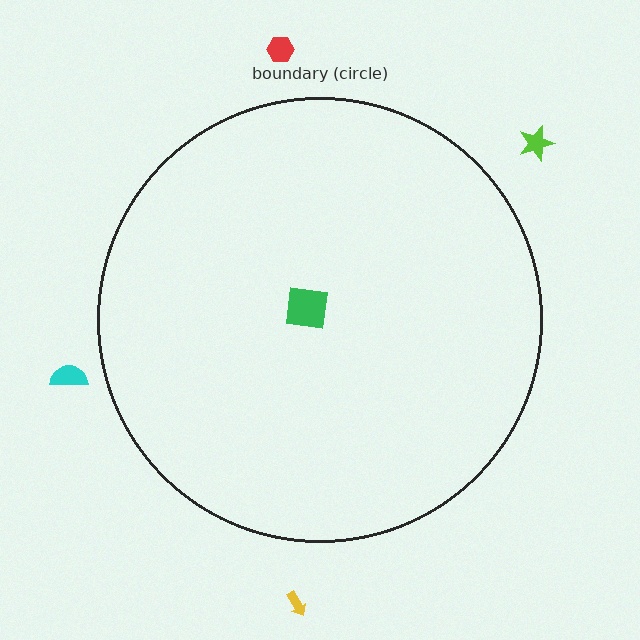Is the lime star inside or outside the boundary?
Outside.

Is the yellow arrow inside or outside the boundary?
Outside.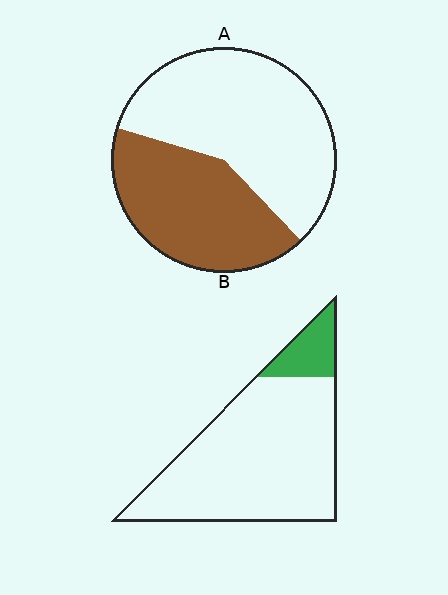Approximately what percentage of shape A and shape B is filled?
A is approximately 40% and B is approximately 15%.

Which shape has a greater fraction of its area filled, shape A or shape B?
Shape A.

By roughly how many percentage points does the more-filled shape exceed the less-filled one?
By roughly 30 percentage points (A over B).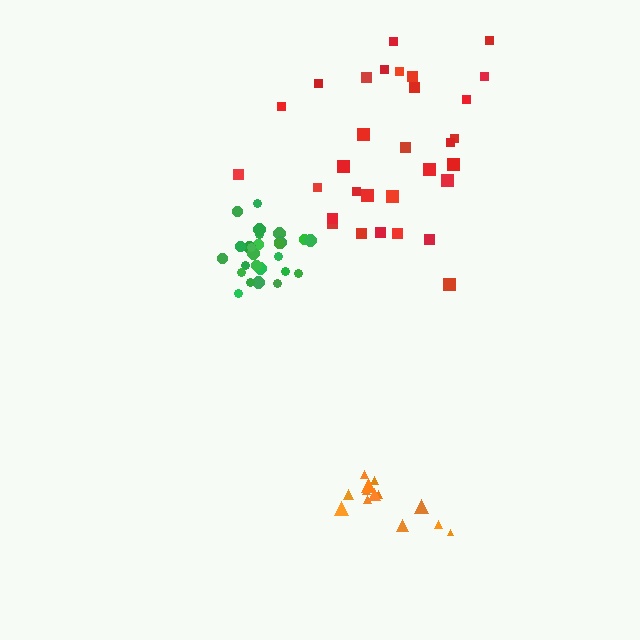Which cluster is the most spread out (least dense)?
Red.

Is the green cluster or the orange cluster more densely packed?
Green.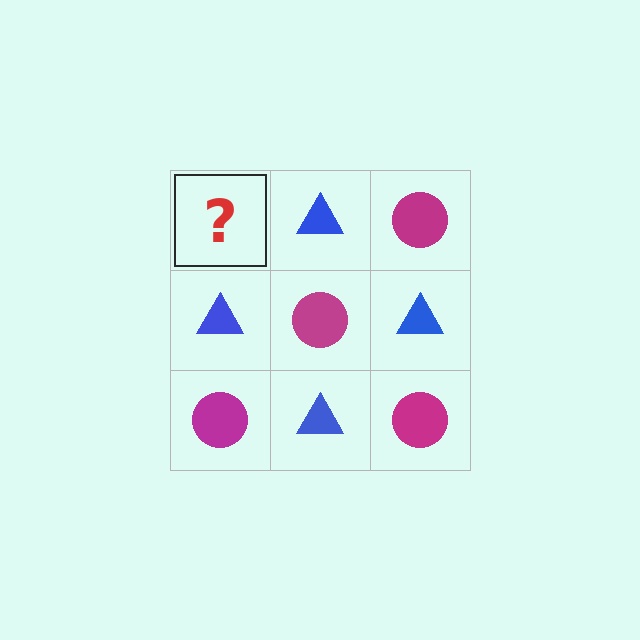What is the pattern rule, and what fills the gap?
The rule is that it alternates magenta circle and blue triangle in a checkerboard pattern. The gap should be filled with a magenta circle.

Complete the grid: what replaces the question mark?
The question mark should be replaced with a magenta circle.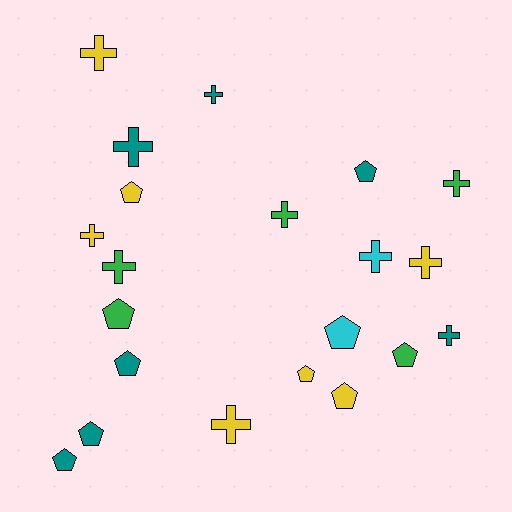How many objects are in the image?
There are 21 objects.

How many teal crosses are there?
There are 3 teal crosses.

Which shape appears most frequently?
Cross, with 11 objects.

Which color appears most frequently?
Yellow, with 7 objects.